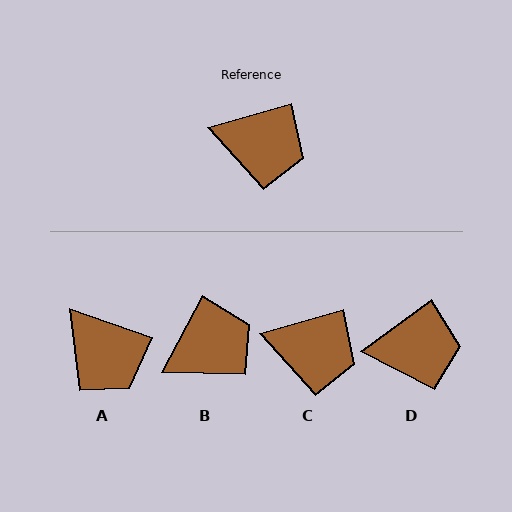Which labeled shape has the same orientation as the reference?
C.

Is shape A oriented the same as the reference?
No, it is off by about 35 degrees.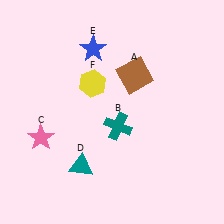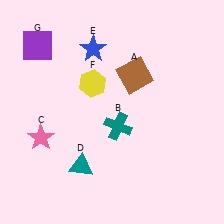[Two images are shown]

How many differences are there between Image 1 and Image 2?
There is 1 difference between the two images.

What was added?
A purple square (G) was added in Image 2.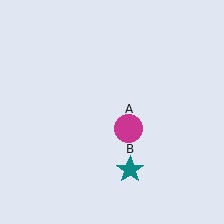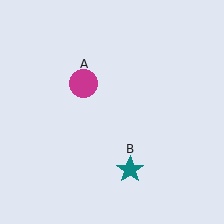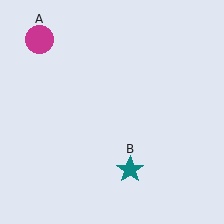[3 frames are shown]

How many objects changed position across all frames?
1 object changed position: magenta circle (object A).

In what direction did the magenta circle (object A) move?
The magenta circle (object A) moved up and to the left.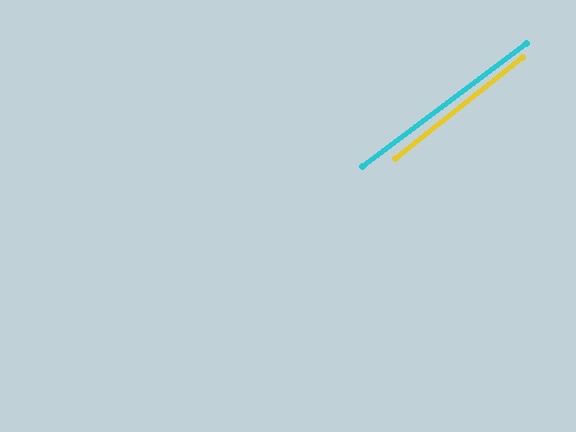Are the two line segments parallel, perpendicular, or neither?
Parallel — their directions differ by only 1.5°.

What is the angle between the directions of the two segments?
Approximately 2 degrees.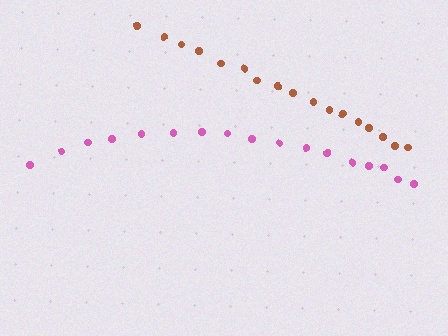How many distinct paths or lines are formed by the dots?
There are 2 distinct paths.